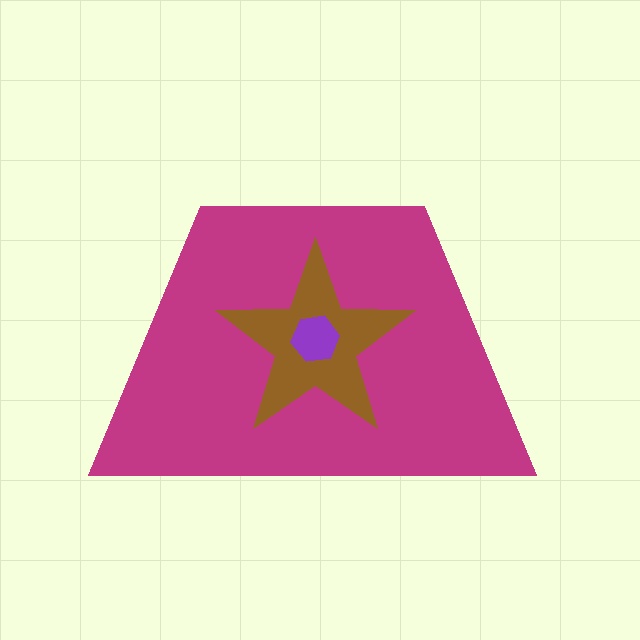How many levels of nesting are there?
3.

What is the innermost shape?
The purple hexagon.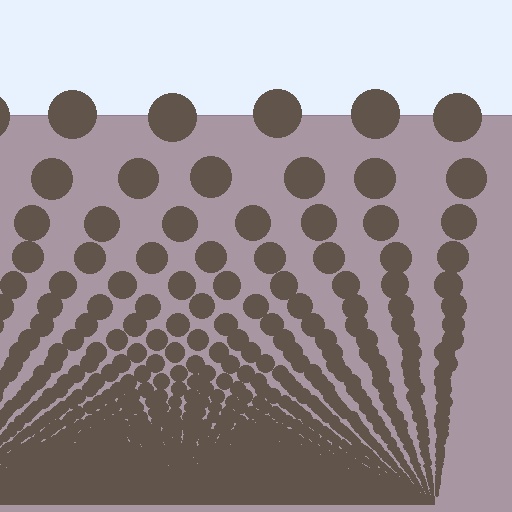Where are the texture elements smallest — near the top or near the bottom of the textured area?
Near the bottom.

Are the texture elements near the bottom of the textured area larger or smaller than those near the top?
Smaller. The gradient is inverted — elements near the bottom are smaller and denser.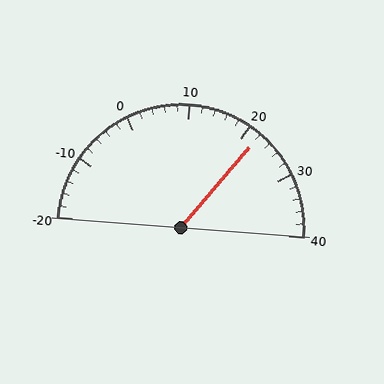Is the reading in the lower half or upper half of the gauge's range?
The reading is in the upper half of the range (-20 to 40).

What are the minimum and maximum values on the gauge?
The gauge ranges from -20 to 40.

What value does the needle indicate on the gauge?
The needle indicates approximately 22.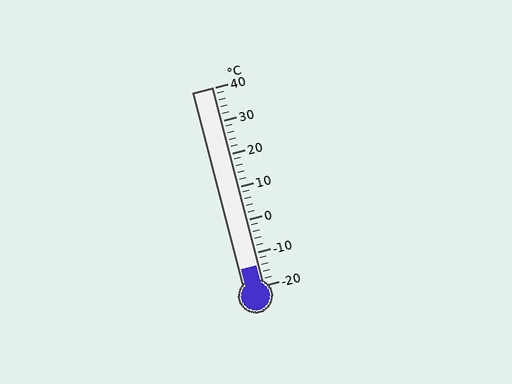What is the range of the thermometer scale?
The thermometer scale ranges from -20°C to 40°C.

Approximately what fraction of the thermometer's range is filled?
The thermometer is filled to approximately 10% of its range.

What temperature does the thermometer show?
The thermometer shows approximately -14°C.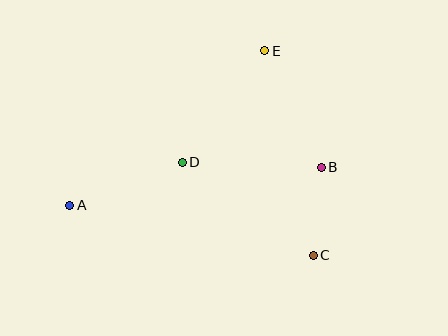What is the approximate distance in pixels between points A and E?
The distance between A and E is approximately 249 pixels.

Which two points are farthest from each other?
Points A and B are farthest from each other.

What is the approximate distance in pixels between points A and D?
The distance between A and D is approximately 121 pixels.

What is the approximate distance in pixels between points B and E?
The distance between B and E is approximately 129 pixels.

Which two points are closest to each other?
Points B and C are closest to each other.